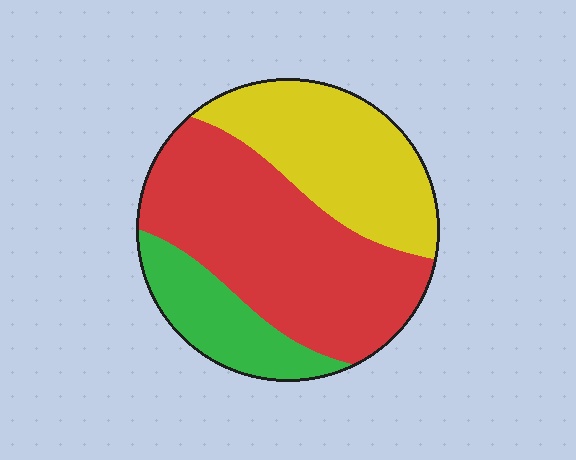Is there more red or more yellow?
Red.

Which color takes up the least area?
Green, at roughly 15%.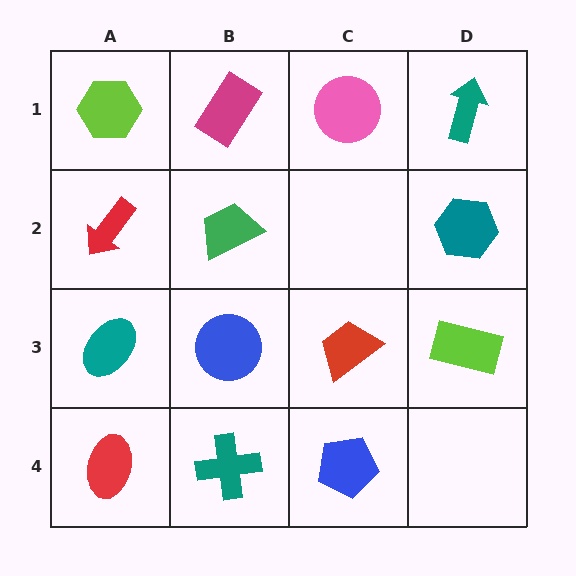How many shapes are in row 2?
3 shapes.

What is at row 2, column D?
A teal hexagon.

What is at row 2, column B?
A green trapezoid.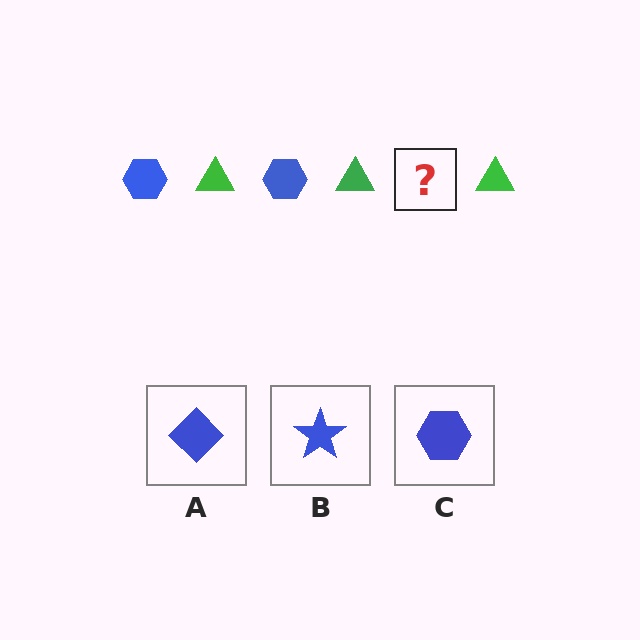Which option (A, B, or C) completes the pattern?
C.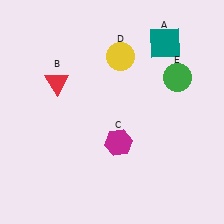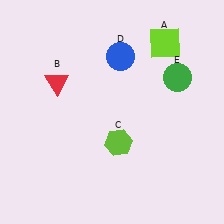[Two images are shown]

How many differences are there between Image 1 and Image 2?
There are 3 differences between the two images.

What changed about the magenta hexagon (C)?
In Image 1, C is magenta. In Image 2, it changed to lime.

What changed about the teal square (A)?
In Image 1, A is teal. In Image 2, it changed to lime.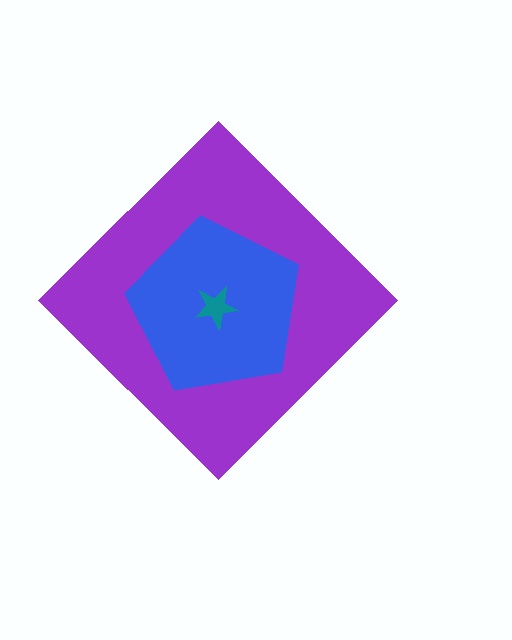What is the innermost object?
The teal star.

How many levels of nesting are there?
3.